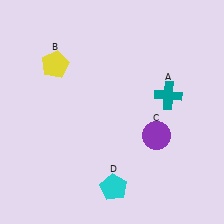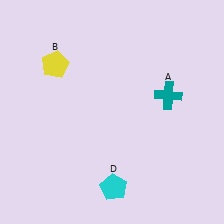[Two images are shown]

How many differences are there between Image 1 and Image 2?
There is 1 difference between the two images.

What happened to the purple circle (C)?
The purple circle (C) was removed in Image 2. It was in the bottom-right area of Image 1.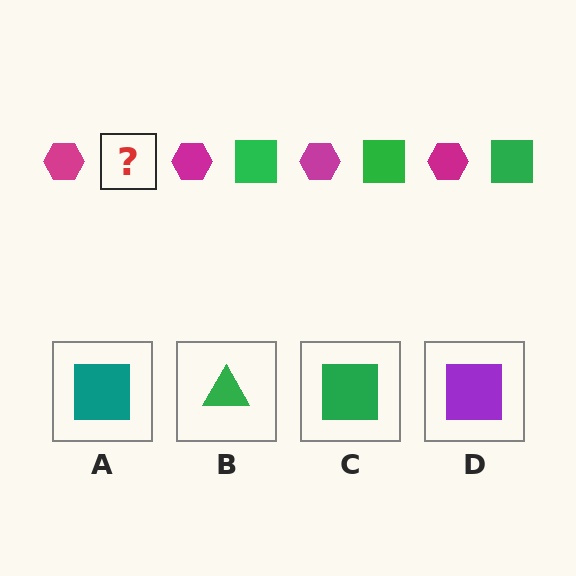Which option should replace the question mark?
Option C.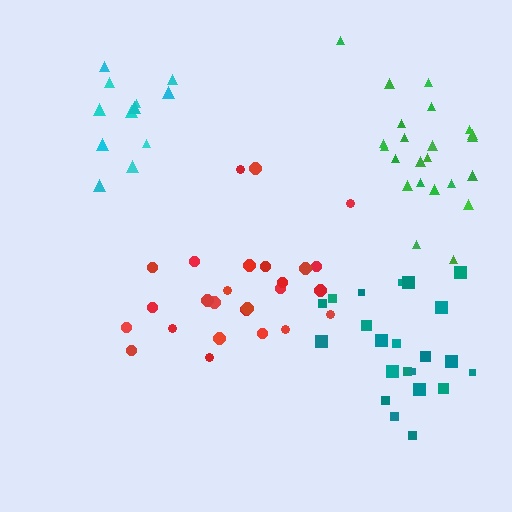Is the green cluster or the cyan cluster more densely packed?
Green.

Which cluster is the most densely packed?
Teal.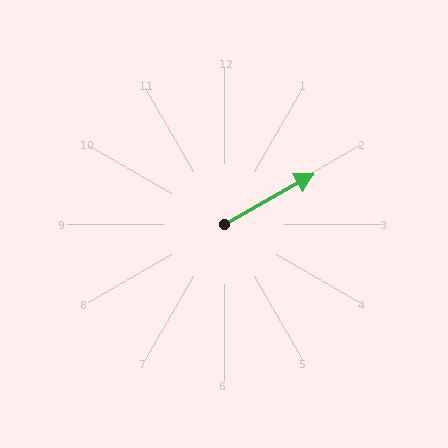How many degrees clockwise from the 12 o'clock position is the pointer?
Approximately 60 degrees.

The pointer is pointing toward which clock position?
Roughly 2 o'clock.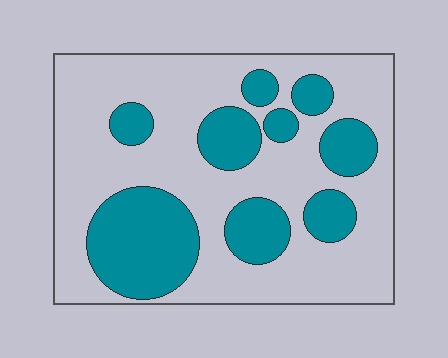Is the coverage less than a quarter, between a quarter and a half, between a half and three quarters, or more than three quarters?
Between a quarter and a half.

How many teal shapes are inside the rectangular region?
9.